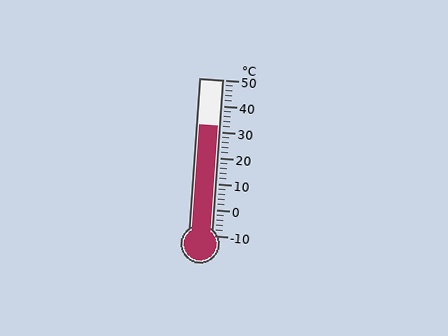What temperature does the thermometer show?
The thermometer shows approximately 32°C.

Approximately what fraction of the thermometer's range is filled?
The thermometer is filled to approximately 70% of its range.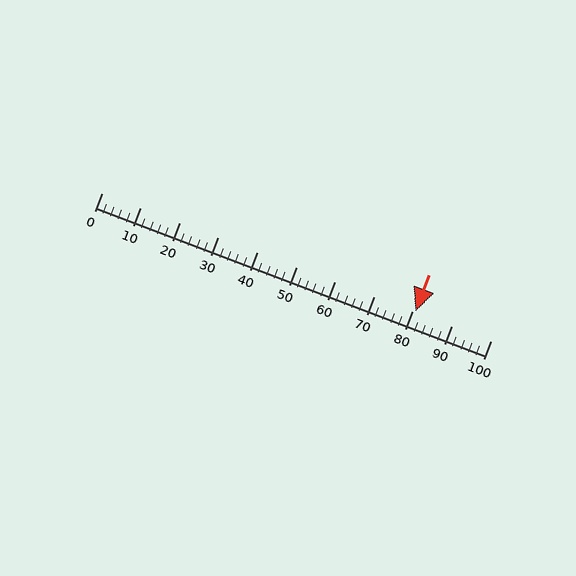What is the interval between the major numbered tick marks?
The major tick marks are spaced 10 units apart.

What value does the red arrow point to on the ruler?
The red arrow points to approximately 81.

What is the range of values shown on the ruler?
The ruler shows values from 0 to 100.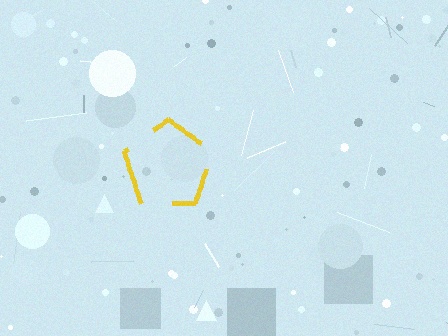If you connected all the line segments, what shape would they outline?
They would outline a pentagon.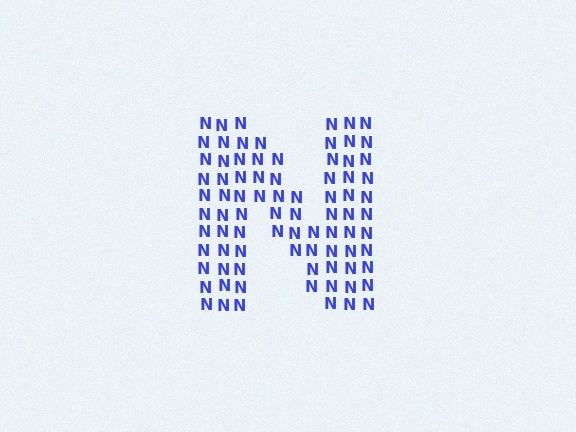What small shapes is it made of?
It is made of small letter N's.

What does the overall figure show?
The overall figure shows the letter N.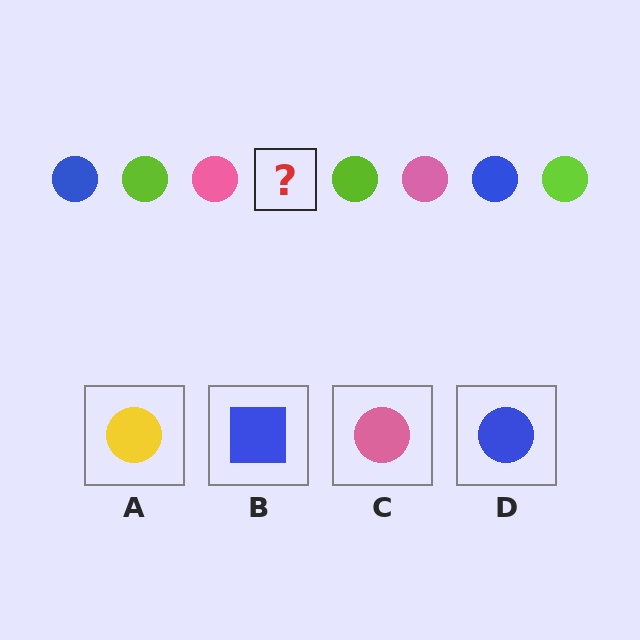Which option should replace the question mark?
Option D.